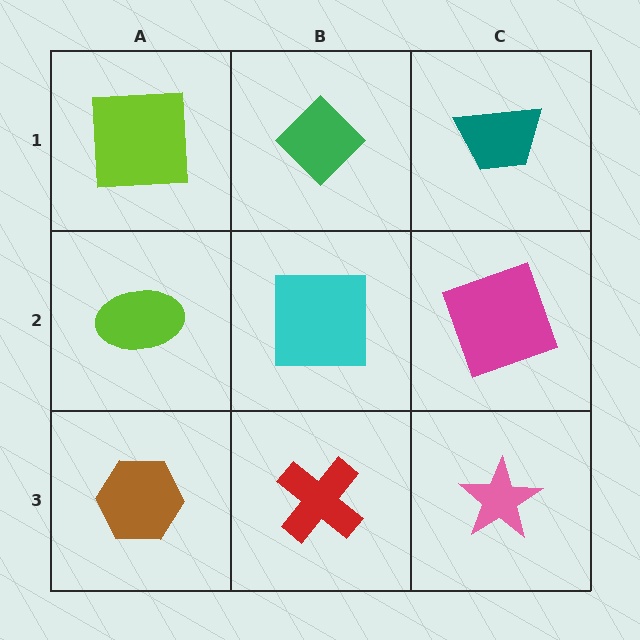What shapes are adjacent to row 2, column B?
A green diamond (row 1, column B), a red cross (row 3, column B), a lime ellipse (row 2, column A), a magenta square (row 2, column C).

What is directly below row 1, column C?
A magenta square.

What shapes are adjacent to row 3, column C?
A magenta square (row 2, column C), a red cross (row 3, column B).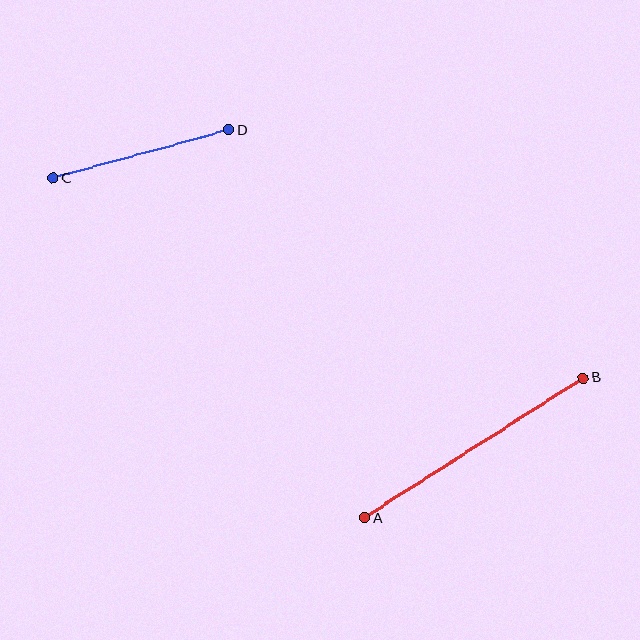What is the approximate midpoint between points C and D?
The midpoint is at approximately (141, 154) pixels.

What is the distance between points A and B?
The distance is approximately 259 pixels.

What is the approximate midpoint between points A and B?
The midpoint is at approximately (474, 448) pixels.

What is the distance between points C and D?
The distance is approximately 183 pixels.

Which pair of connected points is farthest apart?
Points A and B are farthest apart.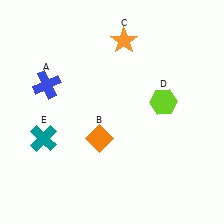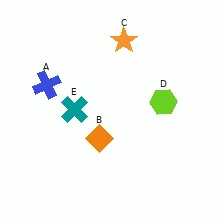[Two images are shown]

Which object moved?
The teal cross (E) moved right.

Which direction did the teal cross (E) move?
The teal cross (E) moved right.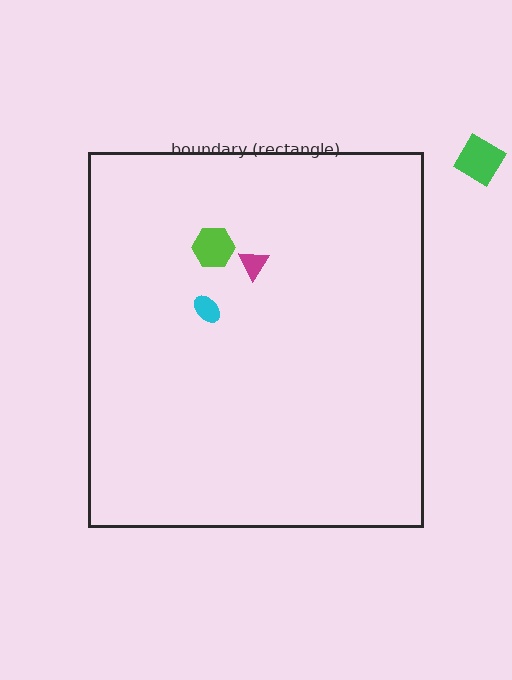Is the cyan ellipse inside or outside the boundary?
Inside.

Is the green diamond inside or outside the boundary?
Outside.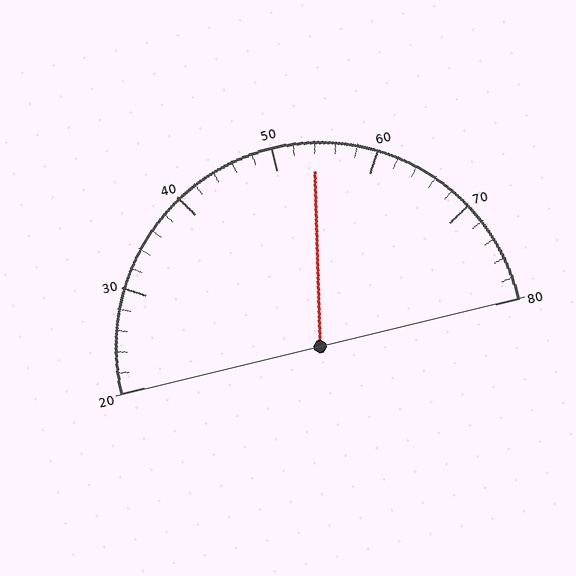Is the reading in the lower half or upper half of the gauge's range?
The reading is in the upper half of the range (20 to 80).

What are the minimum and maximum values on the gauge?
The gauge ranges from 20 to 80.